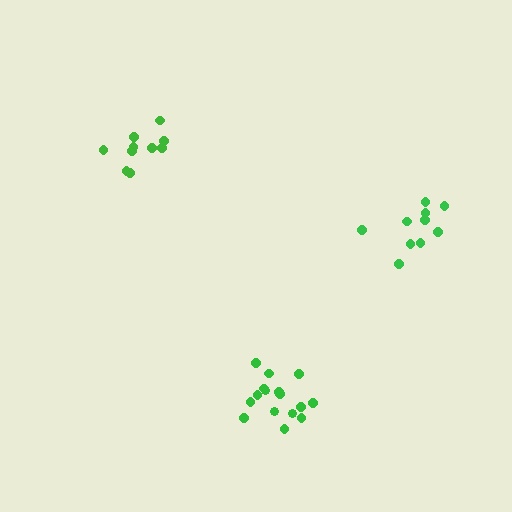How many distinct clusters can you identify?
There are 3 distinct clusters.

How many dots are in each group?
Group 1: 16 dots, Group 2: 10 dots, Group 3: 10 dots (36 total).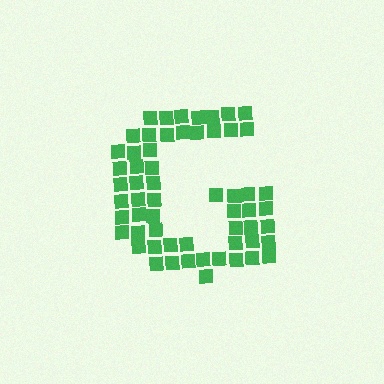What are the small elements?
The small elements are squares.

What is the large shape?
The large shape is the letter G.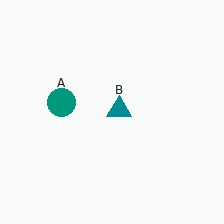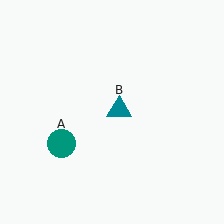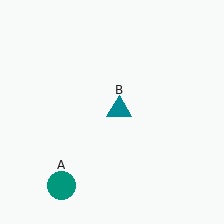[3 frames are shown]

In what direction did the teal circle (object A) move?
The teal circle (object A) moved down.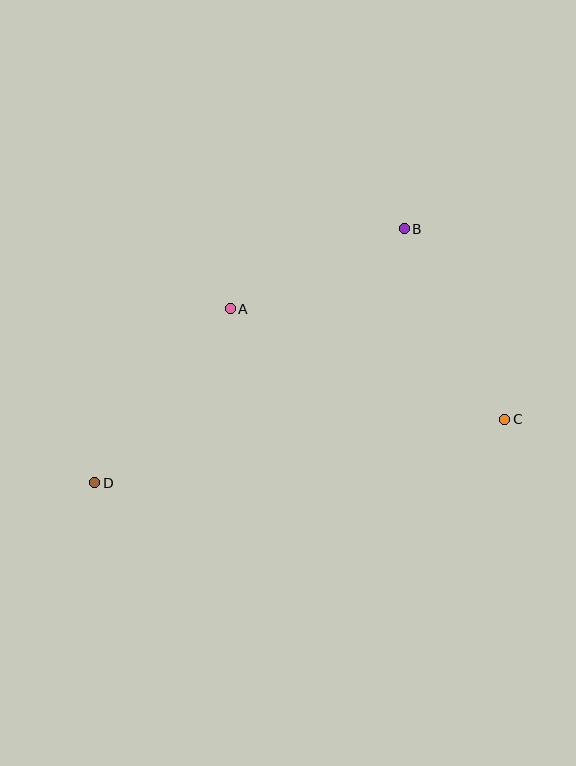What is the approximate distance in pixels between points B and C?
The distance between B and C is approximately 215 pixels.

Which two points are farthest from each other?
Points C and D are farthest from each other.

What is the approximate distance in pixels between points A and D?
The distance between A and D is approximately 220 pixels.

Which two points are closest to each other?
Points A and B are closest to each other.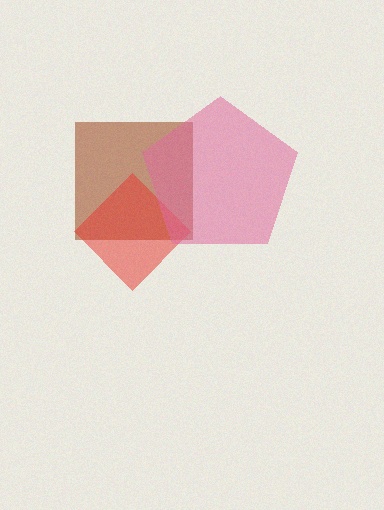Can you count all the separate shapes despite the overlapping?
Yes, there are 3 separate shapes.